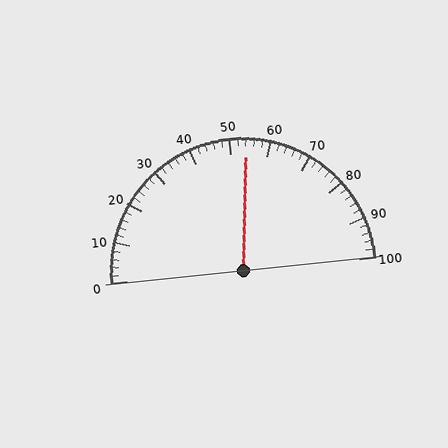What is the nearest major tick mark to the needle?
The nearest major tick mark is 50.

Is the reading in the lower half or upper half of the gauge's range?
The reading is in the upper half of the range (0 to 100).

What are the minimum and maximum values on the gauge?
The gauge ranges from 0 to 100.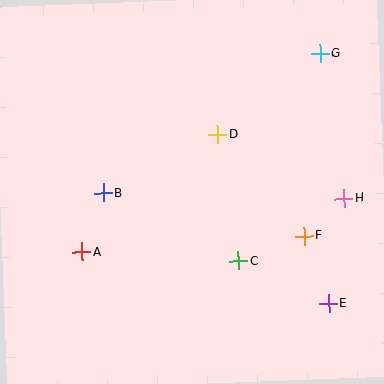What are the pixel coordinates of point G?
Point G is at (320, 54).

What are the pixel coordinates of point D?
Point D is at (217, 135).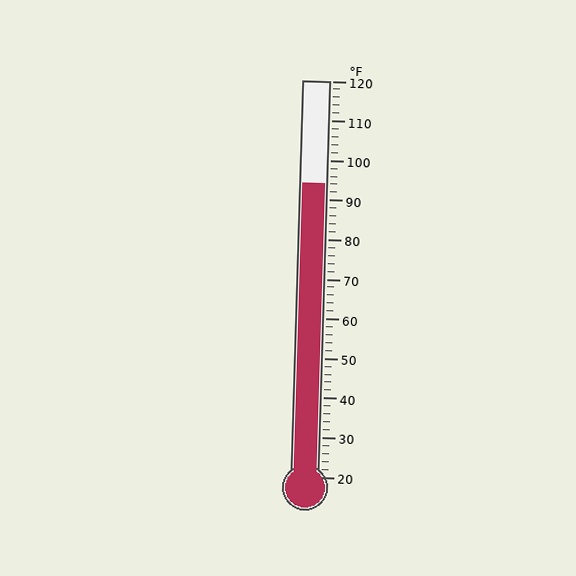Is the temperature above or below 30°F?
The temperature is above 30°F.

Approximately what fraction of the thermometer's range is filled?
The thermometer is filled to approximately 75% of its range.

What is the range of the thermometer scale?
The thermometer scale ranges from 20°F to 120°F.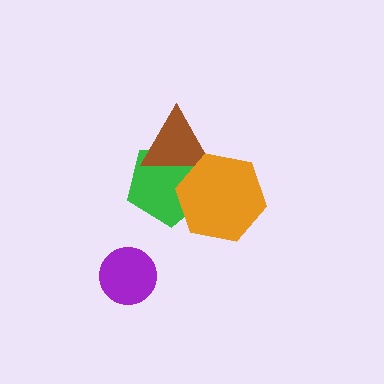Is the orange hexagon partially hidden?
No, no other shape covers it.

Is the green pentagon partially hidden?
Yes, it is partially covered by another shape.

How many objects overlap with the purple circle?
0 objects overlap with the purple circle.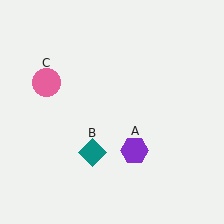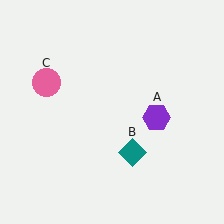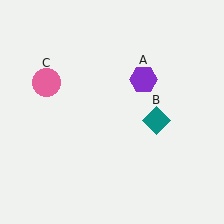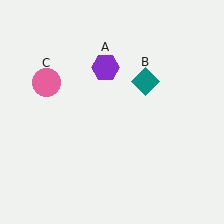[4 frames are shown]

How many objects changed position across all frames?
2 objects changed position: purple hexagon (object A), teal diamond (object B).